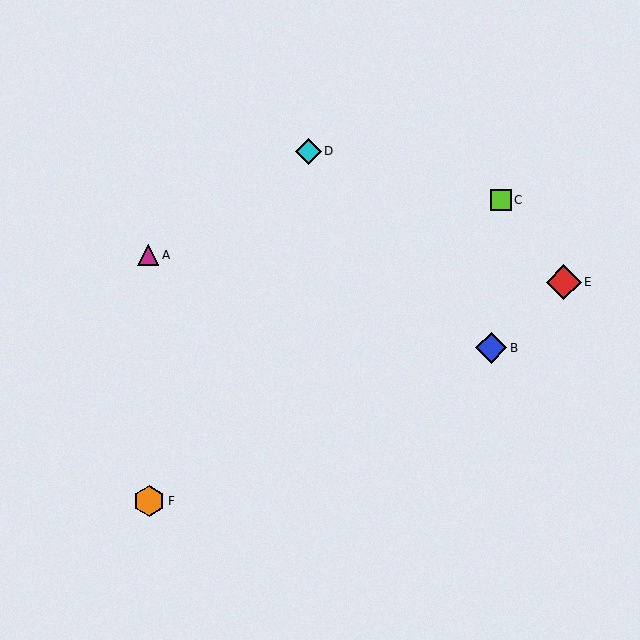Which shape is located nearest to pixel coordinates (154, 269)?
The magenta triangle (labeled A) at (148, 255) is nearest to that location.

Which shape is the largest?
The red diamond (labeled E) is the largest.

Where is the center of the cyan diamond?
The center of the cyan diamond is at (308, 151).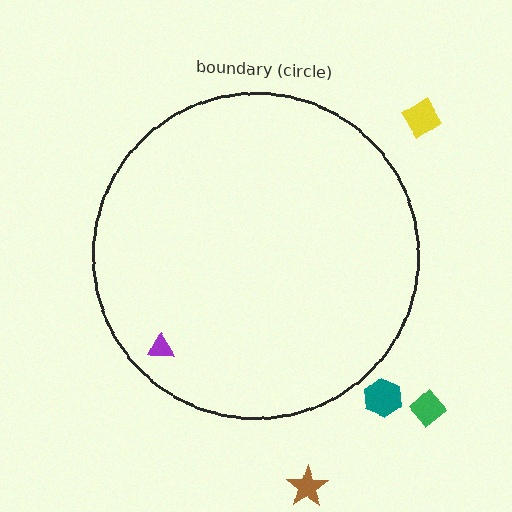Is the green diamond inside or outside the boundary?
Outside.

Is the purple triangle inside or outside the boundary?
Inside.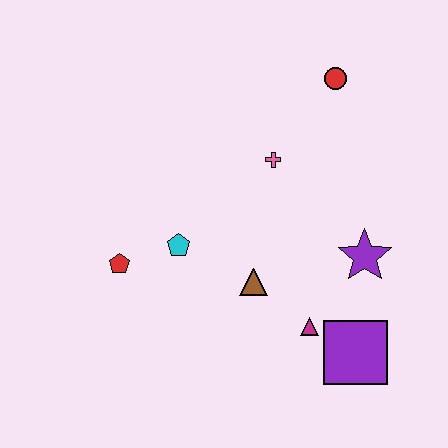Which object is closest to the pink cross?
The red circle is closest to the pink cross.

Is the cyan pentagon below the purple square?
No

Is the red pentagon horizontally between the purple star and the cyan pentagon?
No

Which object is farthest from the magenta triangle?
The red circle is farthest from the magenta triangle.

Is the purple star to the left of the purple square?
No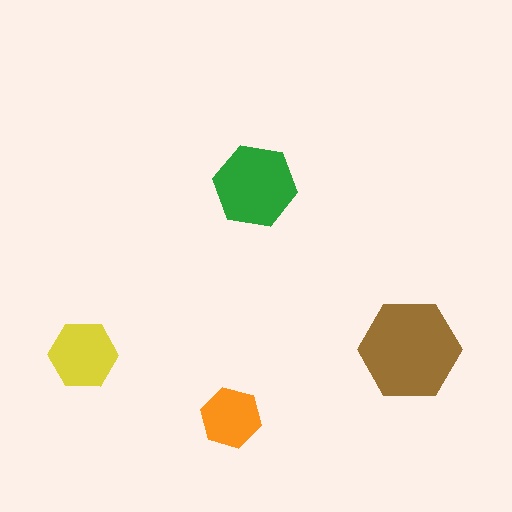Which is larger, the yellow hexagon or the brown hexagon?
The brown one.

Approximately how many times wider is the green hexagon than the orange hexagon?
About 1.5 times wider.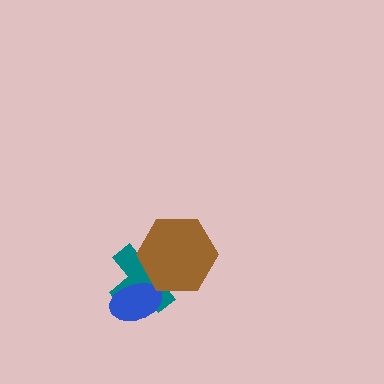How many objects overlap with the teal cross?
2 objects overlap with the teal cross.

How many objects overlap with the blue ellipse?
1 object overlaps with the blue ellipse.